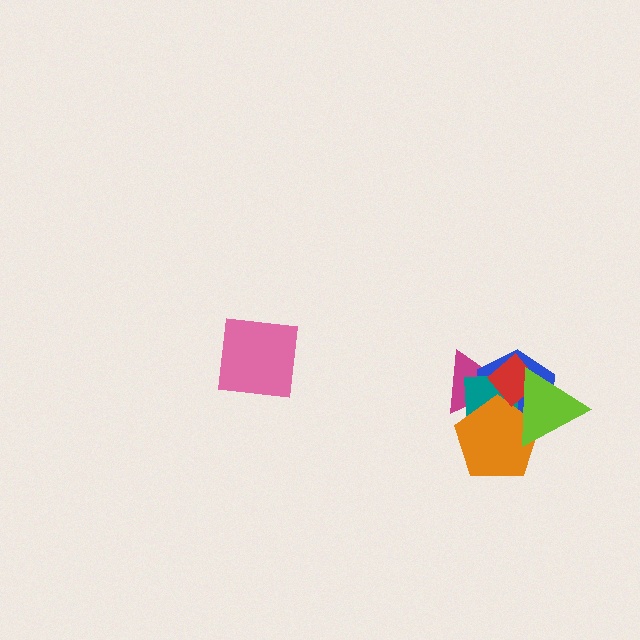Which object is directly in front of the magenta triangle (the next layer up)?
The blue hexagon is directly in front of the magenta triangle.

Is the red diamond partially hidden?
Yes, it is partially covered by another shape.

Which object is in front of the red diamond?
The lime triangle is in front of the red diamond.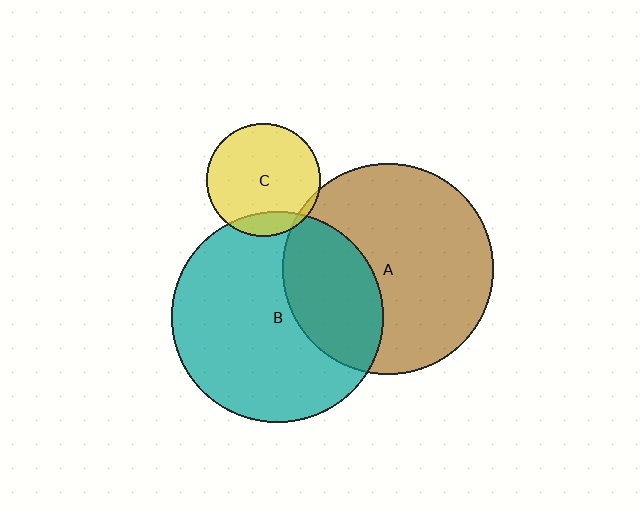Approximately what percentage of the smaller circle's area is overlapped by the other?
Approximately 30%.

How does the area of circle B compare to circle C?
Approximately 3.5 times.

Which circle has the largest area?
Circle B (teal).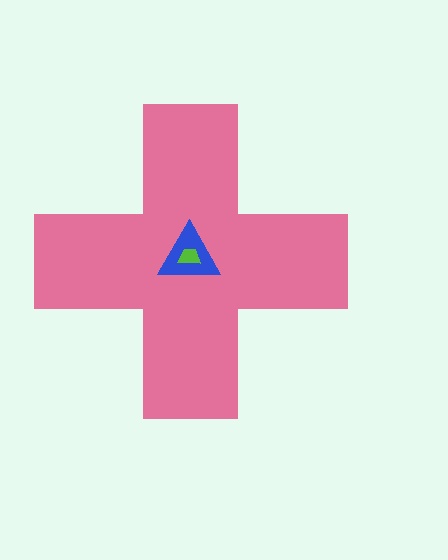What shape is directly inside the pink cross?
The blue triangle.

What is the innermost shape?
The lime trapezoid.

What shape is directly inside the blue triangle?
The lime trapezoid.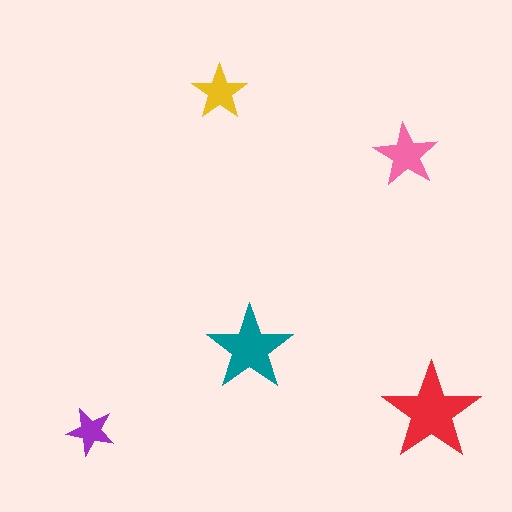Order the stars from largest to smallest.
the red one, the teal one, the pink one, the yellow one, the purple one.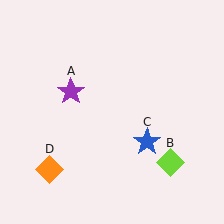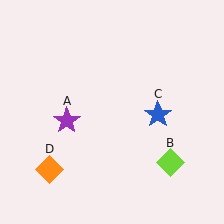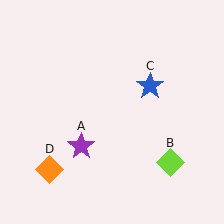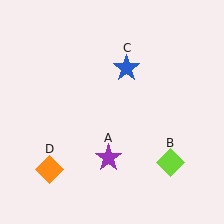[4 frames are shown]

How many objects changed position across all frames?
2 objects changed position: purple star (object A), blue star (object C).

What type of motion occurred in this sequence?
The purple star (object A), blue star (object C) rotated counterclockwise around the center of the scene.